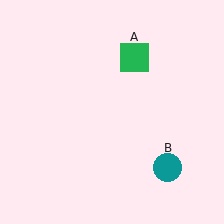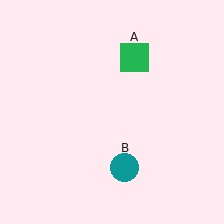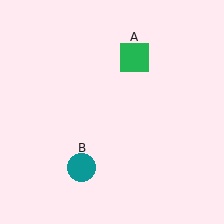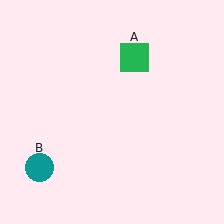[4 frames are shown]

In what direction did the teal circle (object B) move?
The teal circle (object B) moved left.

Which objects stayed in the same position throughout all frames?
Green square (object A) remained stationary.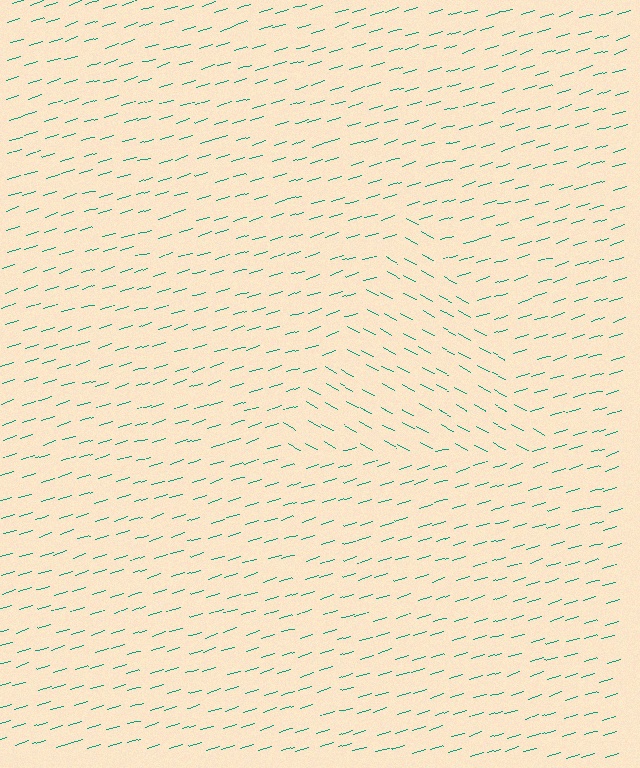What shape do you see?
I see a triangle.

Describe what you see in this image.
The image is filled with small teal line segments. A triangle region in the image has lines oriented differently from the surrounding lines, creating a visible texture boundary.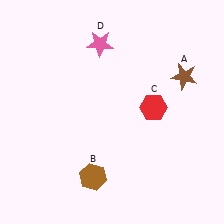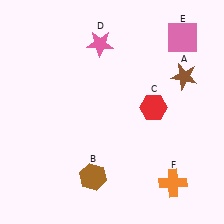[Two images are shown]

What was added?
A pink square (E), an orange cross (F) were added in Image 2.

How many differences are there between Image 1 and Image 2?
There are 2 differences between the two images.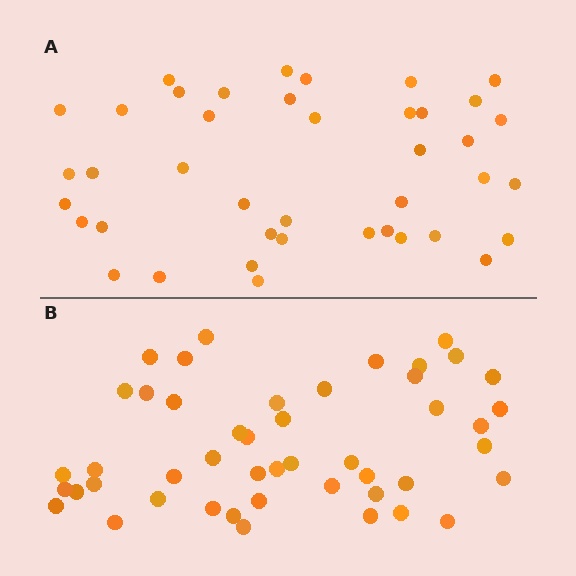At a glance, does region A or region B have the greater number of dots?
Region B (the bottom region) has more dots.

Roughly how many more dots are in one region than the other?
Region B has about 6 more dots than region A.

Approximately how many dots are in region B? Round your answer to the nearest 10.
About 50 dots. (The exact count is 47, which rounds to 50.)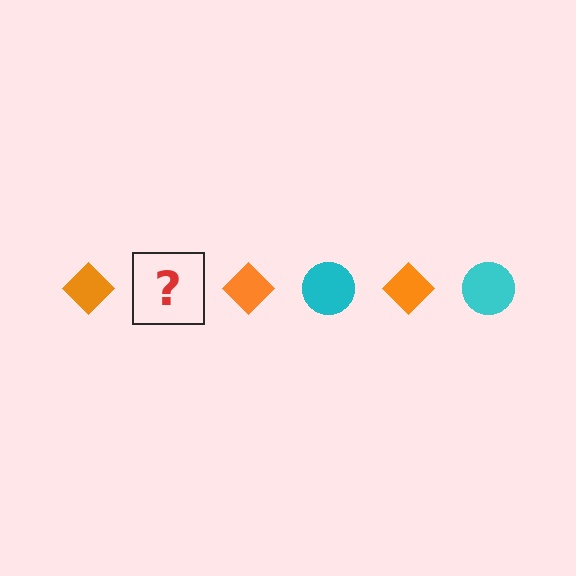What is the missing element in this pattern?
The missing element is a cyan circle.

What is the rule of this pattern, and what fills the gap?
The rule is that the pattern alternates between orange diamond and cyan circle. The gap should be filled with a cyan circle.